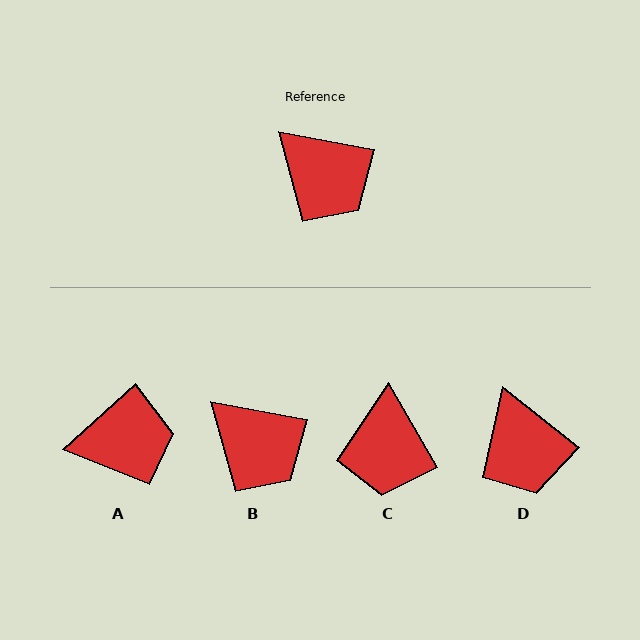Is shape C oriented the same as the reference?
No, it is off by about 49 degrees.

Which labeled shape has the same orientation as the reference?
B.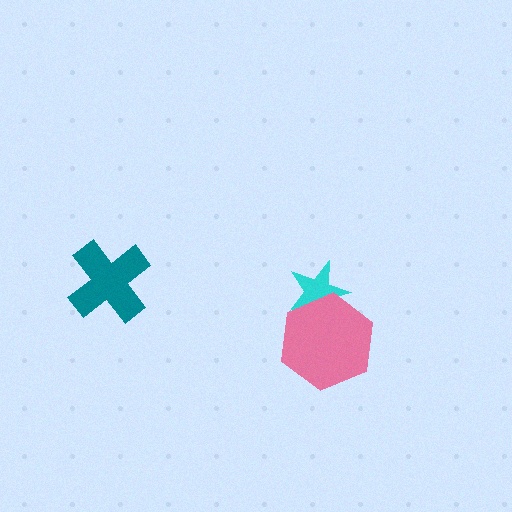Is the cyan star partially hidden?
Yes, it is partially covered by another shape.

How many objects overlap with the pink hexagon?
1 object overlaps with the pink hexagon.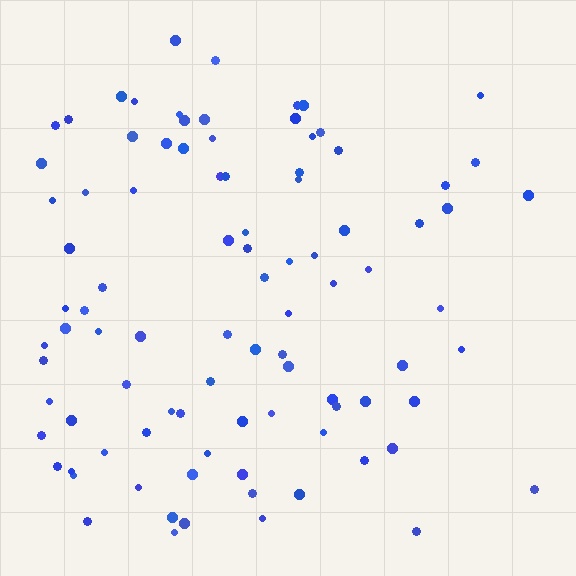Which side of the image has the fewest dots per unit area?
The right.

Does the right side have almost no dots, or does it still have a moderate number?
Still a moderate number, just noticeably fewer than the left.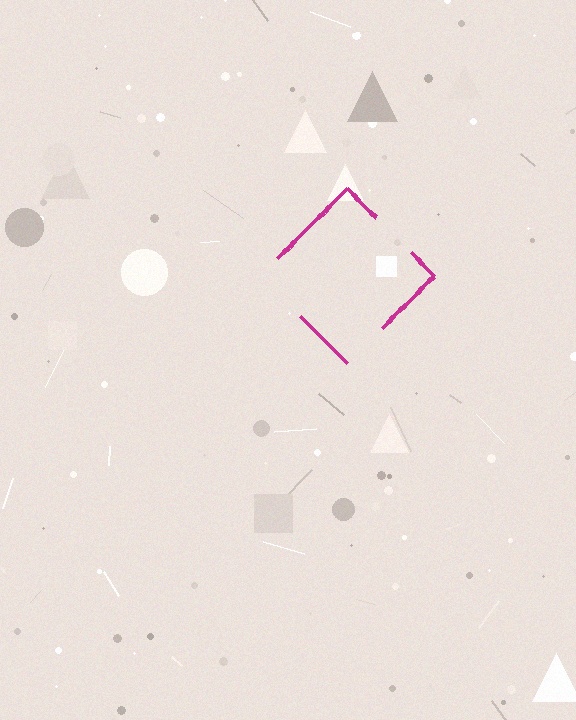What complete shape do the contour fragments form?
The contour fragments form a diamond.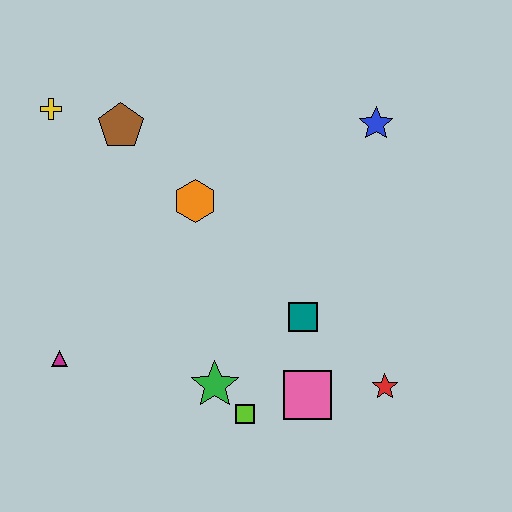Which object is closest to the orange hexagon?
The brown pentagon is closest to the orange hexagon.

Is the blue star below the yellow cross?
Yes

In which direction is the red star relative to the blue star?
The red star is below the blue star.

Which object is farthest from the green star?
The yellow cross is farthest from the green star.